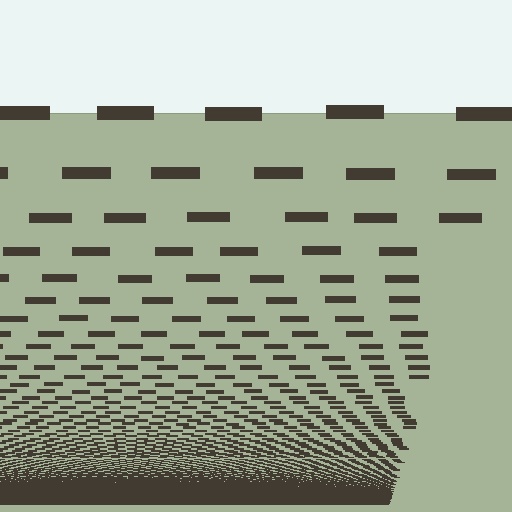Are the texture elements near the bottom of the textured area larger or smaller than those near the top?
Smaller. The gradient is inverted — elements near the bottom are smaller and denser.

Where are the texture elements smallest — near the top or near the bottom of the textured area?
Near the bottom.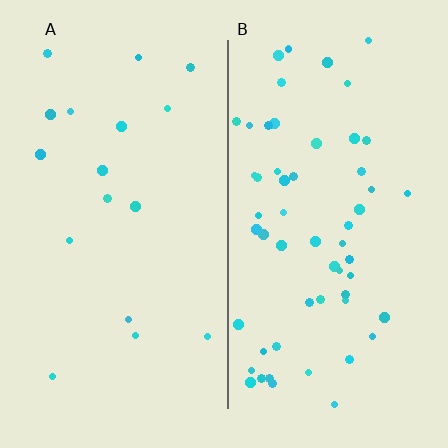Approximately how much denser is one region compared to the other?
Approximately 3.4× — region B over region A.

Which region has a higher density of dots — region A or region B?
B (the right).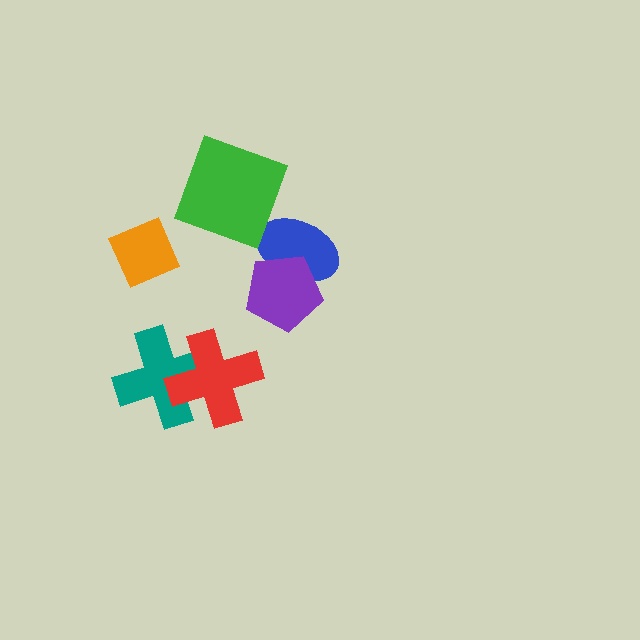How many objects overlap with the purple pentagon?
1 object overlaps with the purple pentagon.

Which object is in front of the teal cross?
The red cross is in front of the teal cross.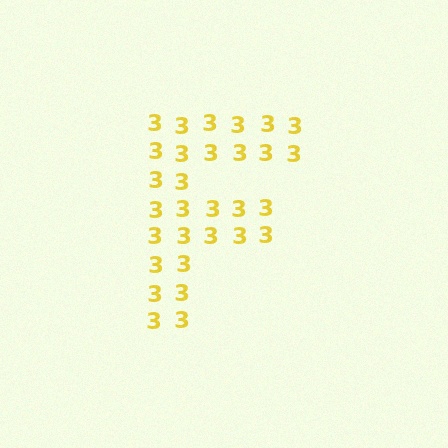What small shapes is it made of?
It is made of small digit 3's.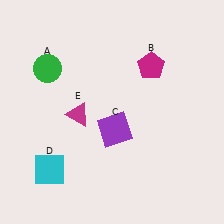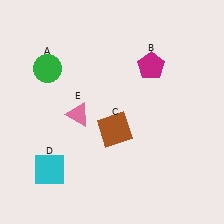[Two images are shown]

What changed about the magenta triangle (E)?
In Image 1, E is magenta. In Image 2, it changed to pink.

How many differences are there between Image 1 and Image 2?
There are 2 differences between the two images.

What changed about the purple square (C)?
In Image 1, C is purple. In Image 2, it changed to brown.